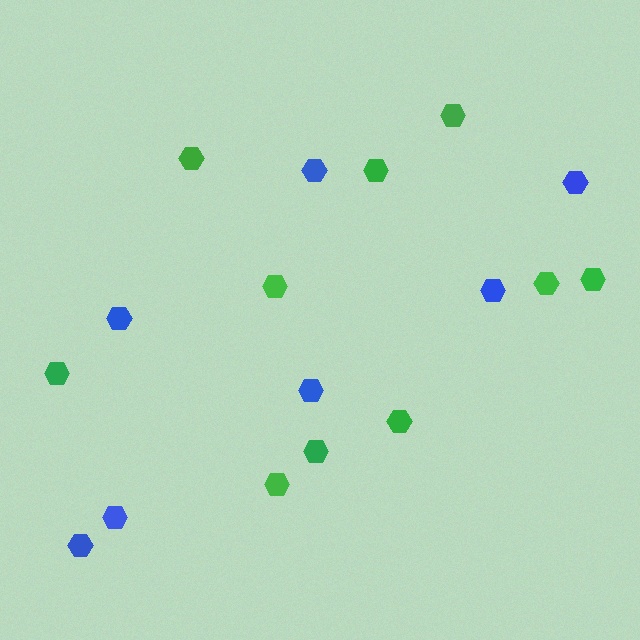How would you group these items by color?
There are 2 groups: one group of blue hexagons (7) and one group of green hexagons (10).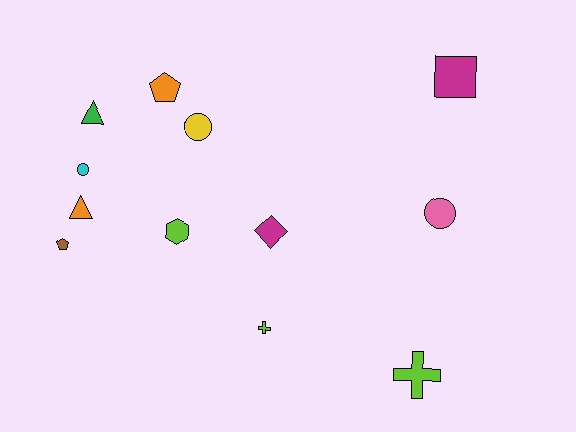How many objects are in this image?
There are 12 objects.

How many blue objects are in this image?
There are no blue objects.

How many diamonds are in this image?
There is 1 diamond.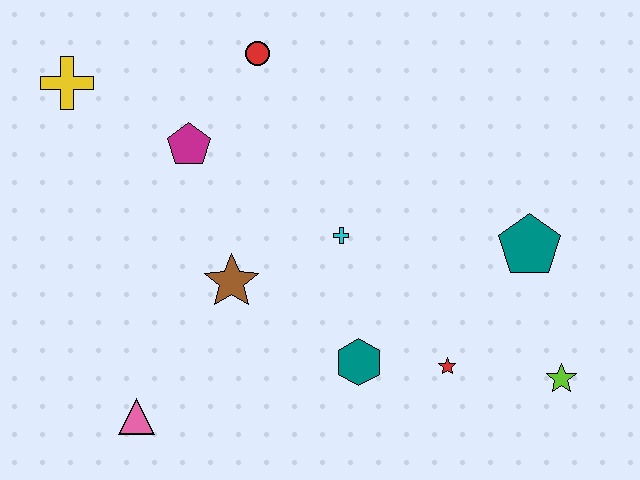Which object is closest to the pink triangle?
The brown star is closest to the pink triangle.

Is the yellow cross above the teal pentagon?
Yes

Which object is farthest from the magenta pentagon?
The lime star is farthest from the magenta pentagon.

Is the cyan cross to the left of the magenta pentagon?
No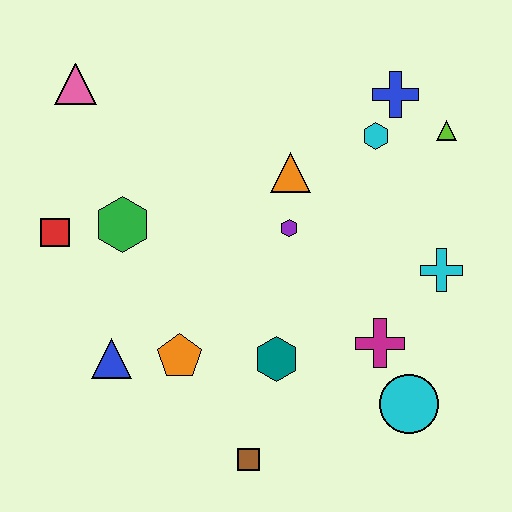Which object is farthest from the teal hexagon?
The pink triangle is farthest from the teal hexagon.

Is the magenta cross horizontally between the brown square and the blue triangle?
No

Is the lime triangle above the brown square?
Yes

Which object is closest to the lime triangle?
The blue cross is closest to the lime triangle.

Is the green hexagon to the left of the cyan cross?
Yes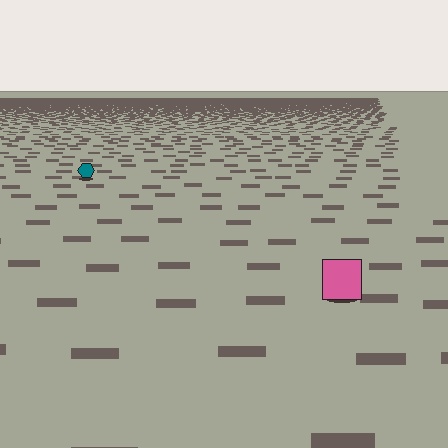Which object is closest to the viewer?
The pink square is closest. The texture marks near it are larger and more spread out.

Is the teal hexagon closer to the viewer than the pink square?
No. The pink square is closer — you can tell from the texture gradient: the ground texture is coarser near it.